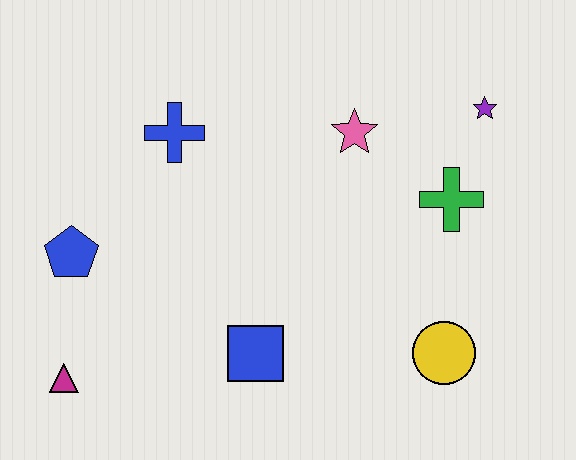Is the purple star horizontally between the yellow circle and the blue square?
No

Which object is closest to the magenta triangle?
The blue pentagon is closest to the magenta triangle.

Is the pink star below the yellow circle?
No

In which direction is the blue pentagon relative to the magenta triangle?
The blue pentagon is above the magenta triangle.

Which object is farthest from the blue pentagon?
The purple star is farthest from the blue pentagon.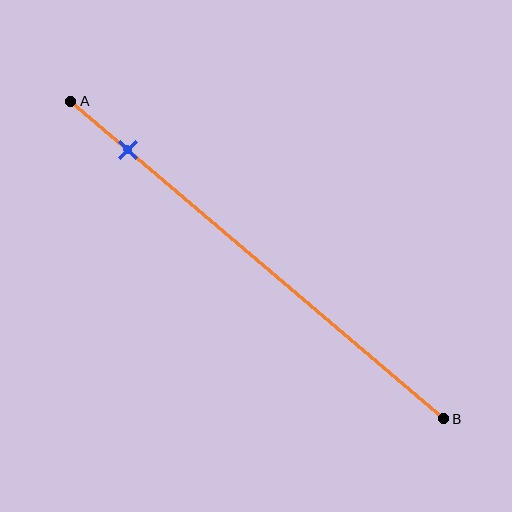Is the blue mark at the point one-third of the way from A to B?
No, the mark is at about 15% from A, not at the 33% one-third point.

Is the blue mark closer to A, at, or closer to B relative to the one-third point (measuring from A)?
The blue mark is closer to point A than the one-third point of segment AB.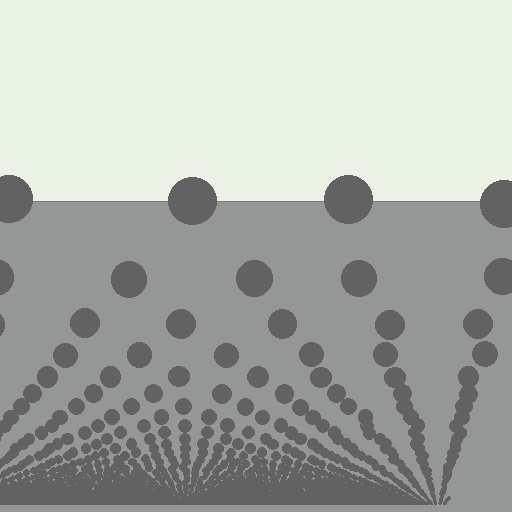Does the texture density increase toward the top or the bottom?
Density increases toward the bottom.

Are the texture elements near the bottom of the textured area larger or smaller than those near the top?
Smaller. The gradient is inverted — elements near the bottom are smaller and denser.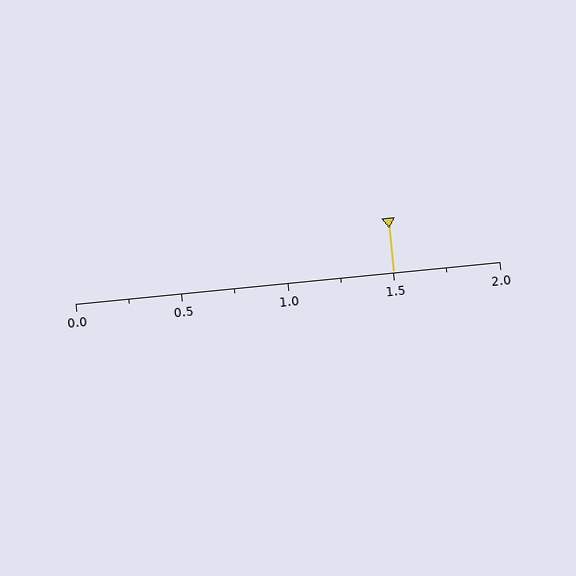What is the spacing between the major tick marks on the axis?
The major ticks are spaced 0.5 apart.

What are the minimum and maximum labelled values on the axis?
The axis runs from 0.0 to 2.0.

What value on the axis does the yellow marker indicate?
The marker indicates approximately 1.5.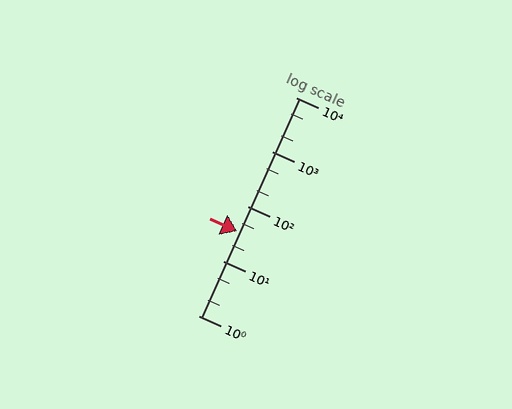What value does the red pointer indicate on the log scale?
The pointer indicates approximately 35.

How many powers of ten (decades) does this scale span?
The scale spans 4 decades, from 1 to 10000.